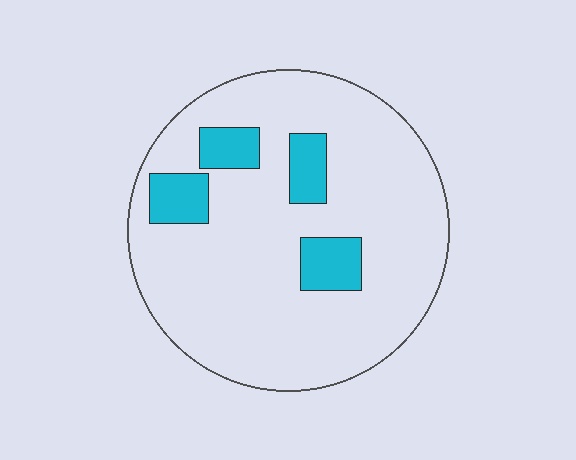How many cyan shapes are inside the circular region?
4.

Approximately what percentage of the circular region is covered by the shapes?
Approximately 15%.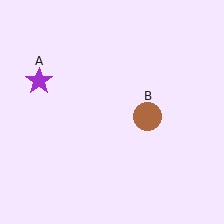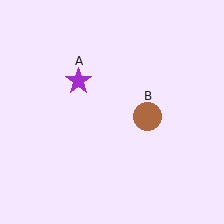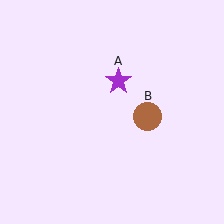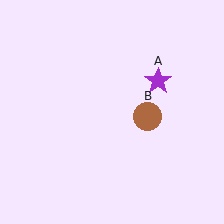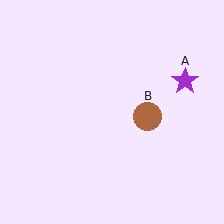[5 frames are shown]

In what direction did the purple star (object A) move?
The purple star (object A) moved right.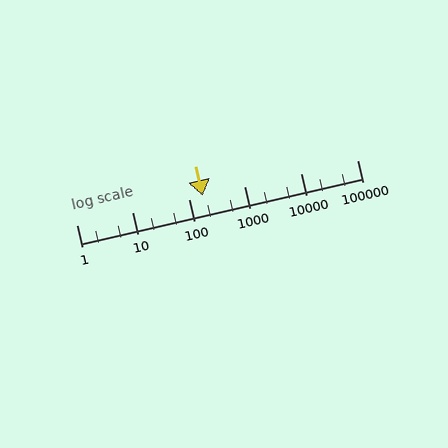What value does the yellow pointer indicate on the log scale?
The pointer indicates approximately 180.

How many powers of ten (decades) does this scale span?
The scale spans 5 decades, from 1 to 100000.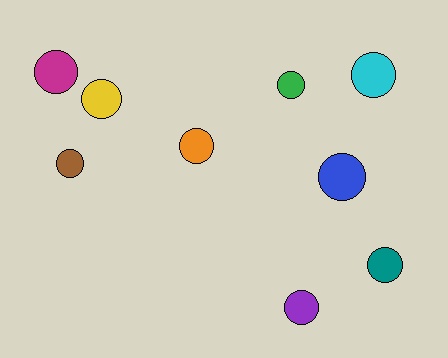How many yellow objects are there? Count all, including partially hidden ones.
There is 1 yellow object.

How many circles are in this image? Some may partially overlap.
There are 9 circles.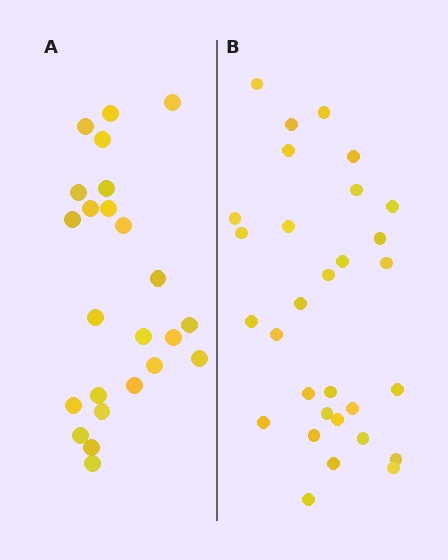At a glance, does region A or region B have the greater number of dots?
Region B (the right region) has more dots.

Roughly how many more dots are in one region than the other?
Region B has about 6 more dots than region A.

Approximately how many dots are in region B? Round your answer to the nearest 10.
About 30 dots.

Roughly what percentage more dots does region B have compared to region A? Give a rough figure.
About 25% more.